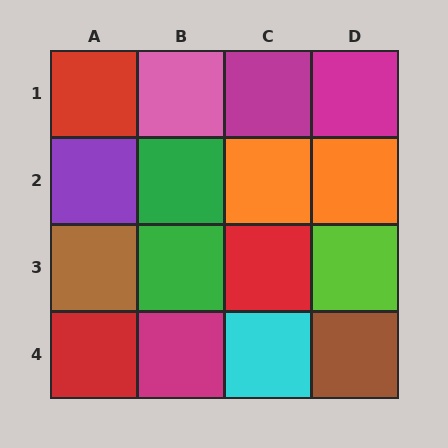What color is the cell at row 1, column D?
Magenta.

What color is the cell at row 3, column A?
Brown.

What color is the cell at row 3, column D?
Lime.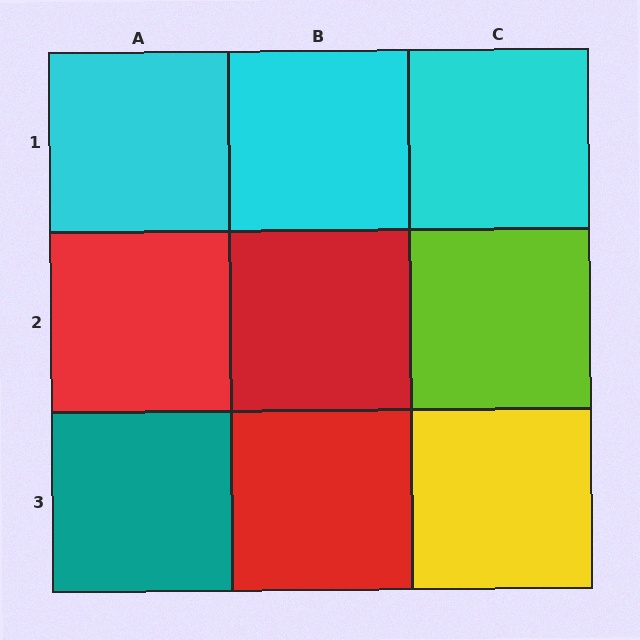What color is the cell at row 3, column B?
Red.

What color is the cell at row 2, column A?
Red.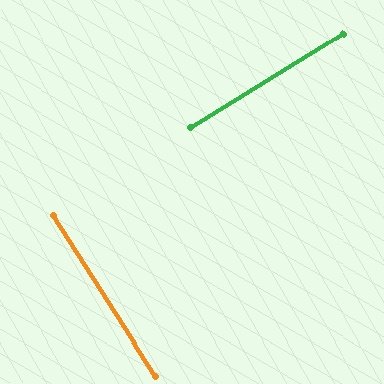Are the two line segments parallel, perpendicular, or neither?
Perpendicular — they meet at approximately 89°.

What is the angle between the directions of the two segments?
Approximately 89 degrees.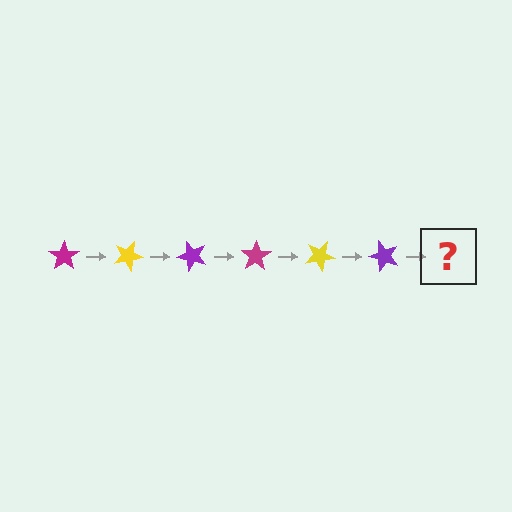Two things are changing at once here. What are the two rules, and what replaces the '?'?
The two rules are that it rotates 25 degrees each step and the color cycles through magenta, yellow, and purple. The '?' should be a magenta star, rotated 150 degrees from the start.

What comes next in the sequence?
The next element should be a magenta star, rotated 150 degrees from the start.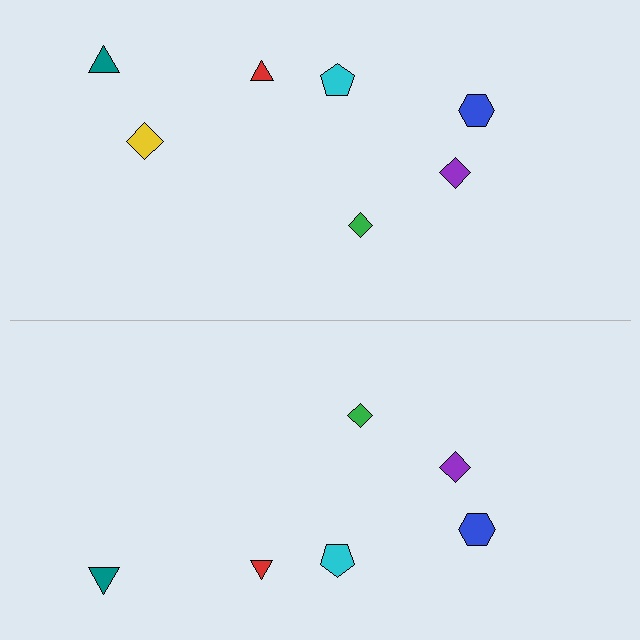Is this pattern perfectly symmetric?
No, the pattern is not perfectly symmetric. A yellow diamond is missing from the bottom side.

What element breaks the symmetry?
A yellow diamond is missing from the bottom side.